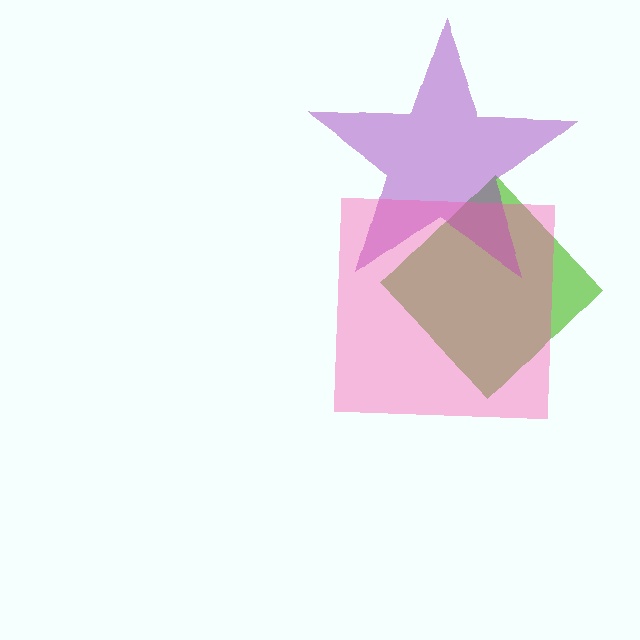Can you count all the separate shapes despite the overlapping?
Yes, there are 3 separate shapes.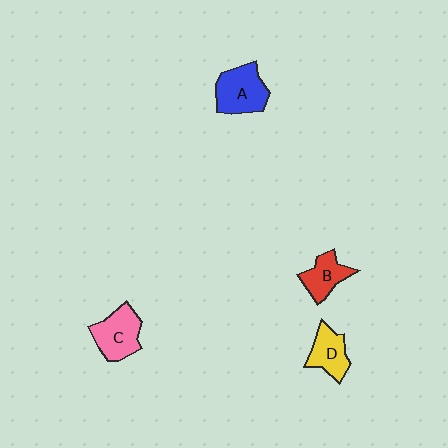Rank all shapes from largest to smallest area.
From largest to smallest: A (blue), C (pink), D (yellow), B (red).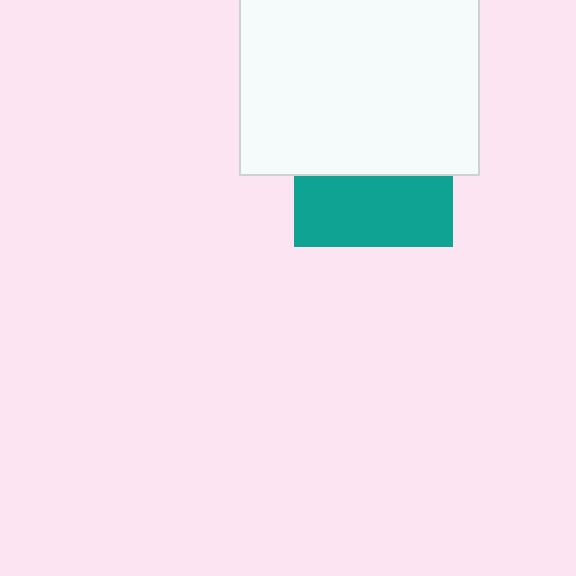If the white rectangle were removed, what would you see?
You would see the complete teal square.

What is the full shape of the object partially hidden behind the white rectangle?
The partially hidden object is a teal square.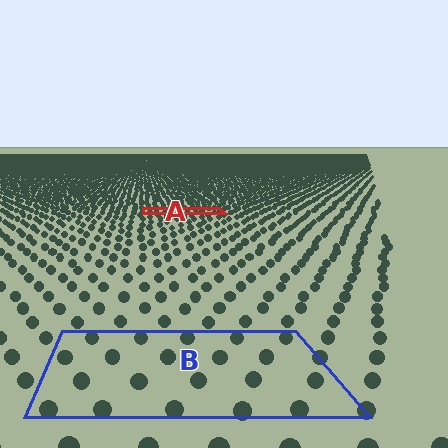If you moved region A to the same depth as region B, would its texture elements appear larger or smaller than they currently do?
They would appear larger. At a closer depth, the same texture elements are projected at a bigger on-screen size.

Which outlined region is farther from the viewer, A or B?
Region A is farther from the viewer — the texture elements inside it appear smaller and more densely packed.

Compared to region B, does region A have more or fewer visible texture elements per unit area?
Region A has more texture elements per unit area — they are packed more densely because it is farther away.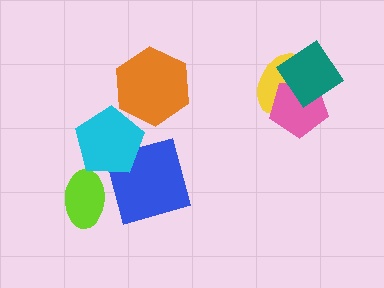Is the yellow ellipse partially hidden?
Yes, it is partially covered by another shape.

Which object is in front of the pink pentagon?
The teal diamond is in front of the pink pentagon.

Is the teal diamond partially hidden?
No, no other shape covers it.